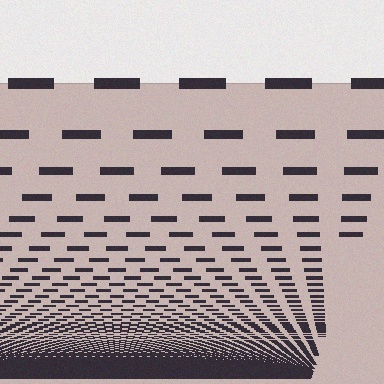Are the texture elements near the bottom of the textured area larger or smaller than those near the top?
Smaller. The gradient is inverted — elements near the bottom are smaller and denser.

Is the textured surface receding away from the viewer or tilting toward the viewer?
The surface appears to tilt toward the viewer. Texture elements get larger and sparser toward the top.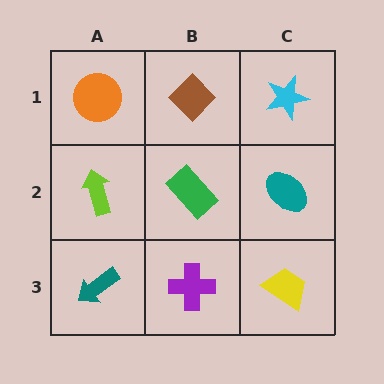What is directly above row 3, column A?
A lime arrow.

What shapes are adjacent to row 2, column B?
A brown diamond (row 1, column B), a purple cross (row 3, column B), a lime arrow (row 2, column A), a teal ellipse (row 2, column C).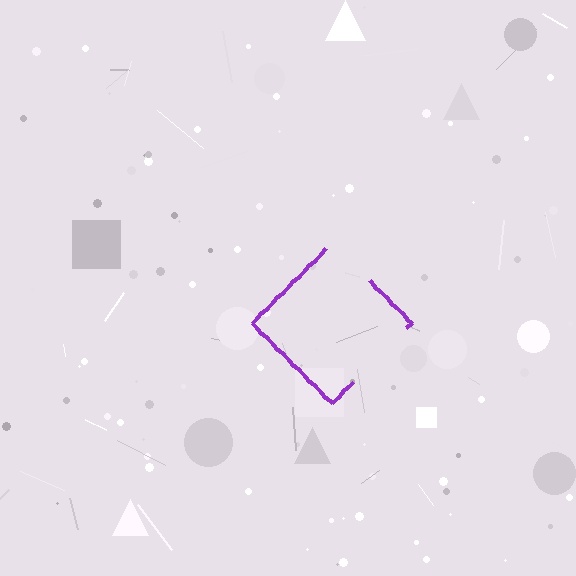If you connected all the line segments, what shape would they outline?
They would outline a diamond.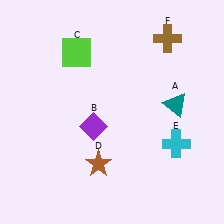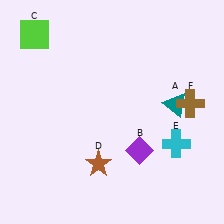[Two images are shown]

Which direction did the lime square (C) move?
The lime square (C) moved left.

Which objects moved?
The objects that moved are: the purple diamond (B), the lime square (C), the brown cross (F).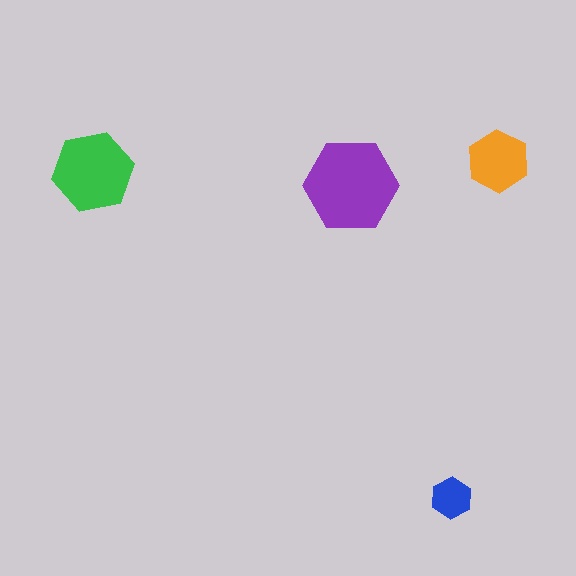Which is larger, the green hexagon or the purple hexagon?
The purple one.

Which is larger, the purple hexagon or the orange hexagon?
The purple one.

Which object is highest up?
The orange hexagon is topmost.